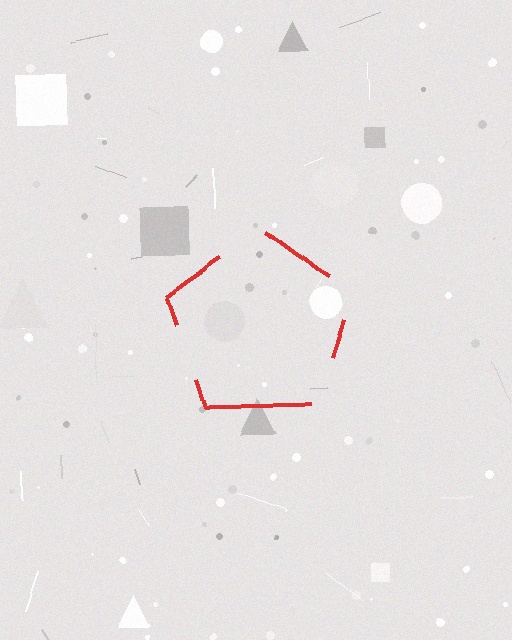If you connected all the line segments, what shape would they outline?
They would outline a pentagon.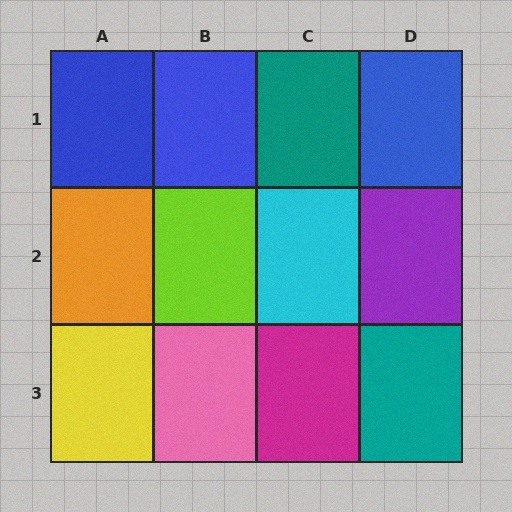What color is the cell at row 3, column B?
Pink.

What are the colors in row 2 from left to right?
Orange, lime, cyan, purple.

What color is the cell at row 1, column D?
Blue.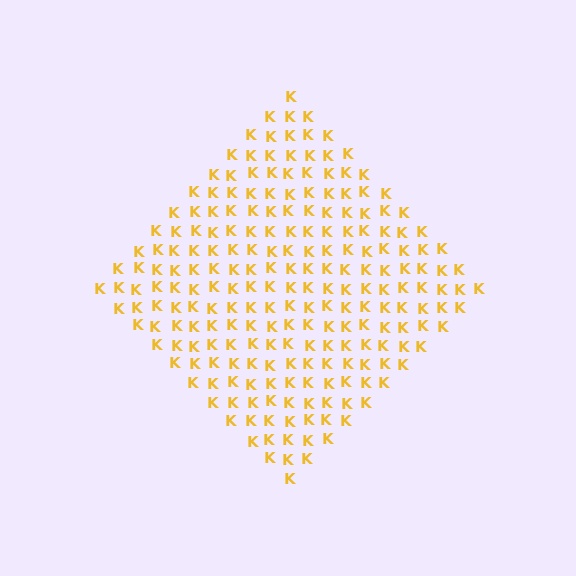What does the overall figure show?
The overall figure shows a diamond.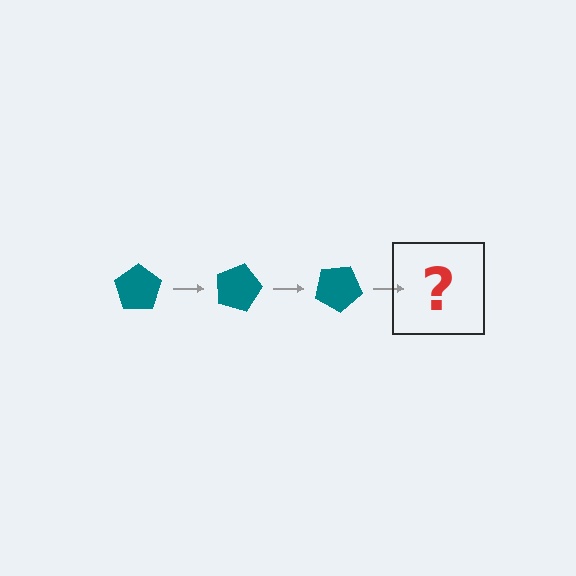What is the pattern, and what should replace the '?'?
The pattern is that the pentagon rotates 15 degrees each step. The '?' should be a teal pentagon rotated 45 degrees.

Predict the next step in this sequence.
The next step is a teal pentagon rotated 45 degrees.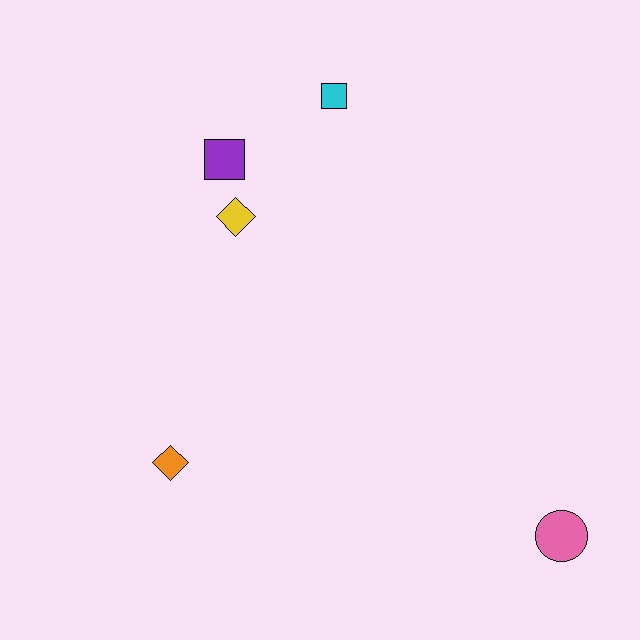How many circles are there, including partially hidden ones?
There is 1 circle.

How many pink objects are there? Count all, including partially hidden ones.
There is 1 pink object.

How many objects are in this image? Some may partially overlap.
There are 5 objects.